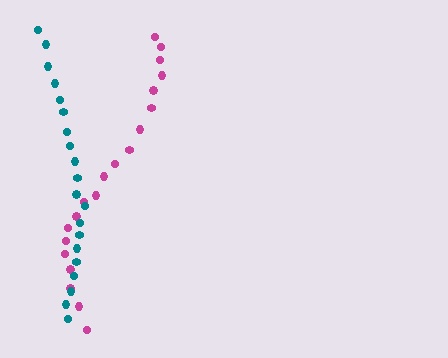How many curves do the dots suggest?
There are 2 distinct paths.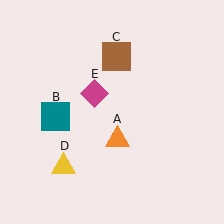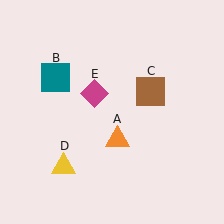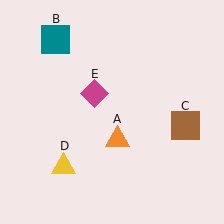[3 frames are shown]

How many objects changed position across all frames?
2 objects changed position: teal square (object B), brown square (object C).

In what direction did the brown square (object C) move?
The brown square (object C) moved down and to the right.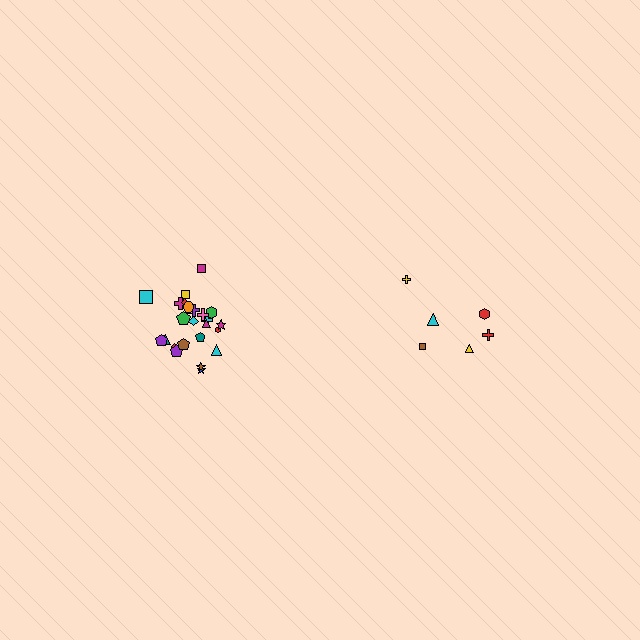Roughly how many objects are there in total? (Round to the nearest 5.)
Roughly 30 objects in total.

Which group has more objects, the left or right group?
The left group.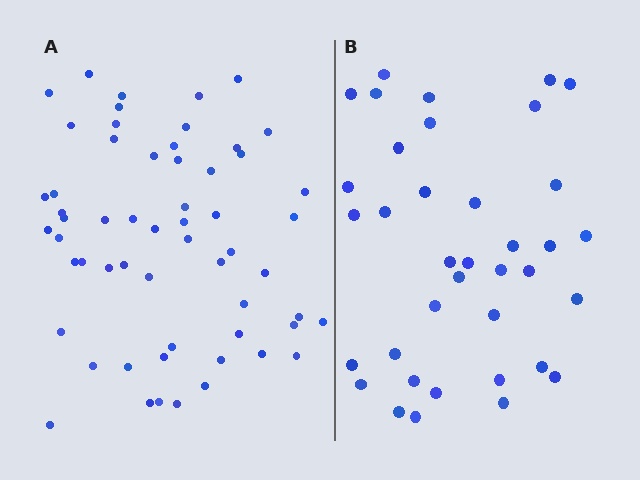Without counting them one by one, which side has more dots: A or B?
Region A (the left region) has more dots.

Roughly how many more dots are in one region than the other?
Region A has approximately 20 more dots than region B.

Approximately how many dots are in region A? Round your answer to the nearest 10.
About 60 dots. (The exact count is 58, which rounds to 60.)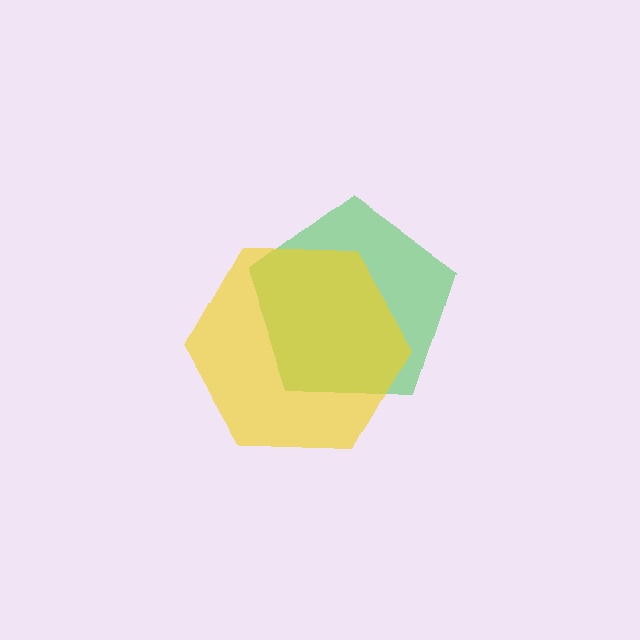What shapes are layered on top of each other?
The layered shapes are: a green pentagon, a yellow hexagon.